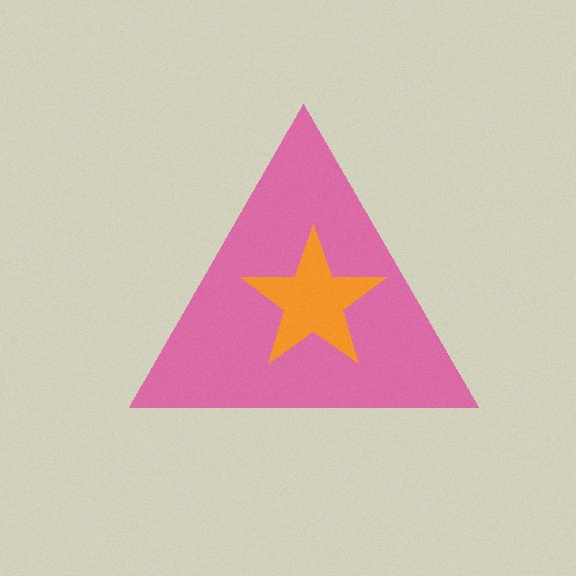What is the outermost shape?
The pink triangle.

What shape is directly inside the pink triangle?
The orange star.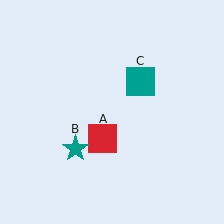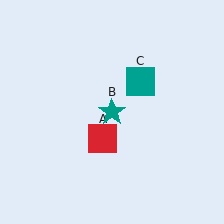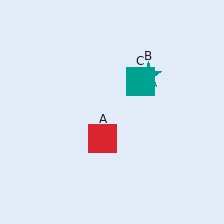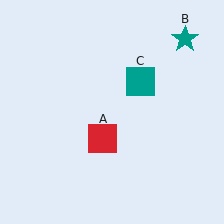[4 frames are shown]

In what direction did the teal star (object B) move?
The teal star (object B) moved up and to the right.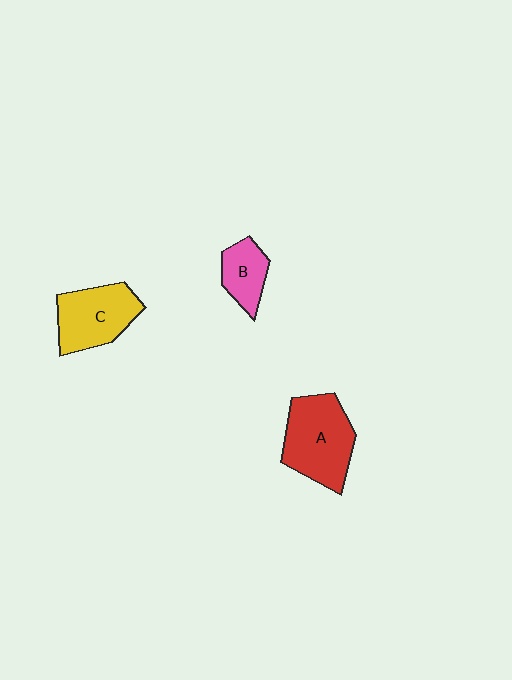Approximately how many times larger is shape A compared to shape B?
Approximately 2.0 times.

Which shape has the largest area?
Shape A (red).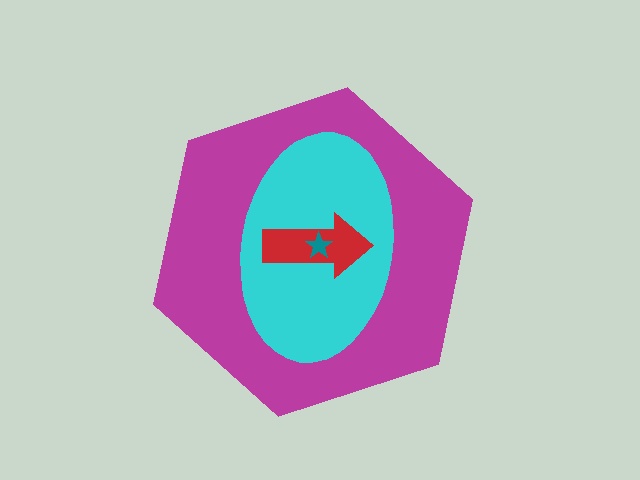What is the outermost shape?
The magenta hexagon.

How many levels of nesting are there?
4.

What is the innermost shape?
The teal star.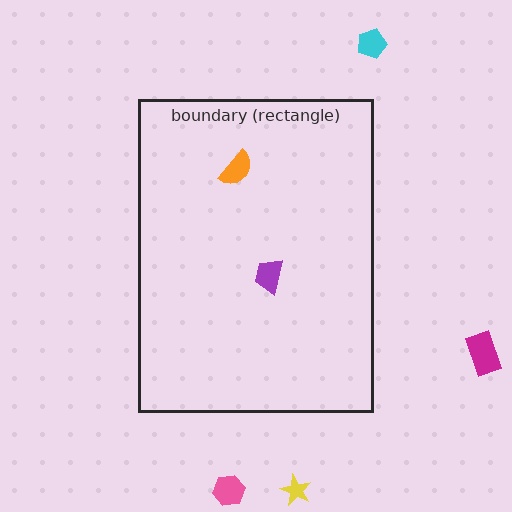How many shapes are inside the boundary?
2 inside, 4 outside.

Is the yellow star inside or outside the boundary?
Outside.